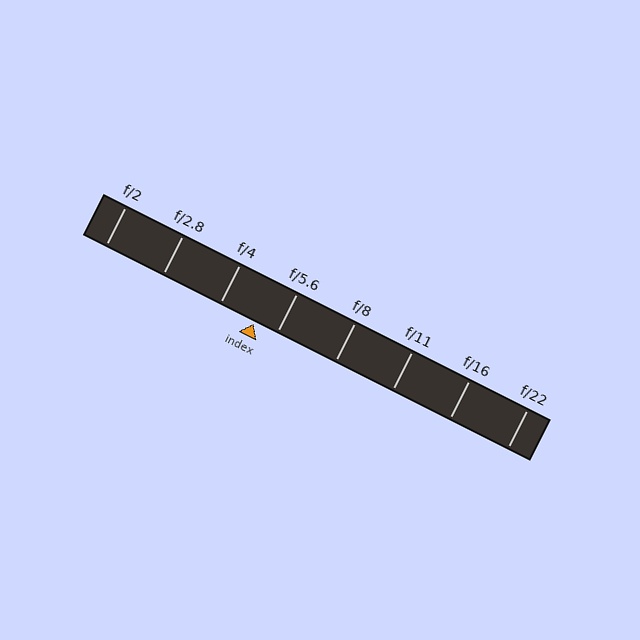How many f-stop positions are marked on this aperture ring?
There are 8 f-stop positions marked.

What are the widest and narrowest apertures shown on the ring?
The widest aperture shown is f/2 and the narrowest is f/22.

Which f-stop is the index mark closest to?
The index mark is closest to f/5.6.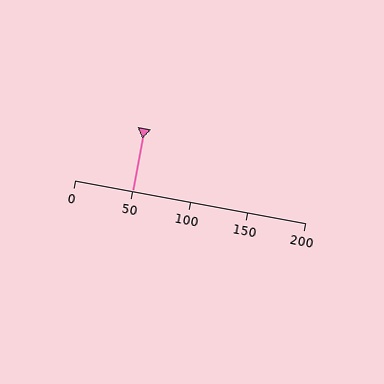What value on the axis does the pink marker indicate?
The marker indicates approximately 50.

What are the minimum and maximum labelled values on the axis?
The axis runs from 0 to 200.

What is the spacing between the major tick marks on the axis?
The major ticks are spaced 50 apart.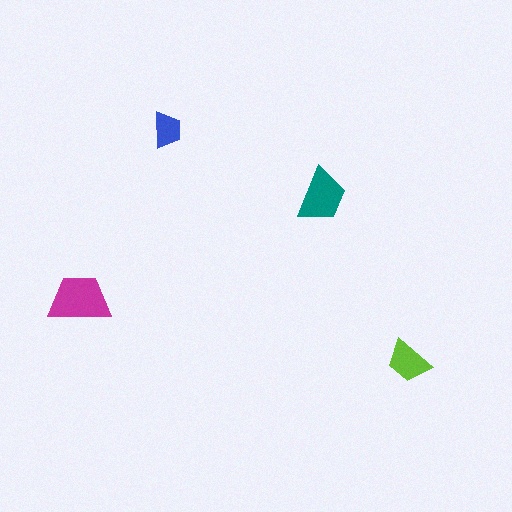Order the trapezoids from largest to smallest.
the magenta one, the teal one, the lime one, the blue one.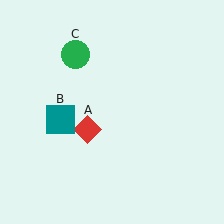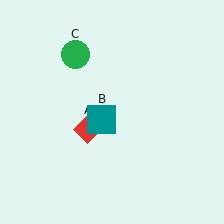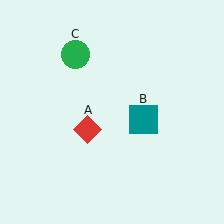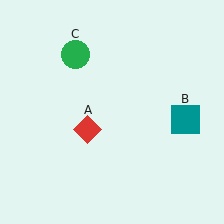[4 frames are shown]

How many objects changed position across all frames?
1 object changed position: teal square (object B).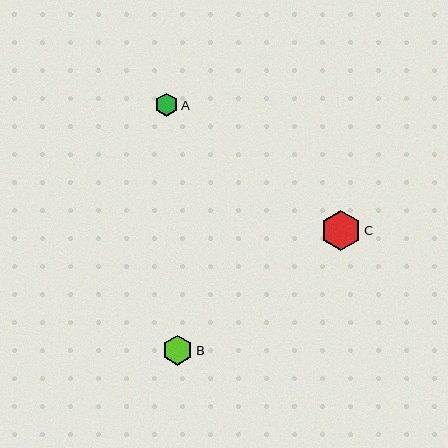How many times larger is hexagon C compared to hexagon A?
Hexagon C is approximately 1.7 times the size of hexagon A.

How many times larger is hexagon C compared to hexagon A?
Hexagon C is approximately 1.7 times the size of hexagon A.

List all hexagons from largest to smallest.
From largest to smallest: C, B, A.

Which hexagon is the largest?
Hexagon C is the largest with a size of approximately 40 pixels.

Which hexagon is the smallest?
Hexagon A is the smallest with a size of approximately 23 pixels.